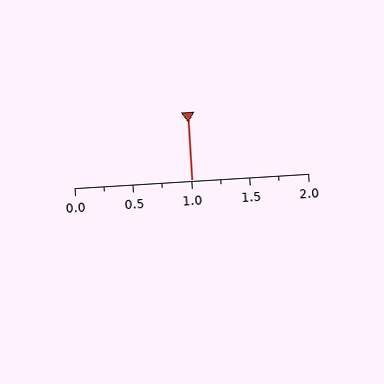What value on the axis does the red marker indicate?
The marker indicates approximately 1.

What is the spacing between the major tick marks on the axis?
The major ticks are spaced 0.5 apart.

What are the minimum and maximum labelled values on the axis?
The axis runs from 0.0 to 2.0.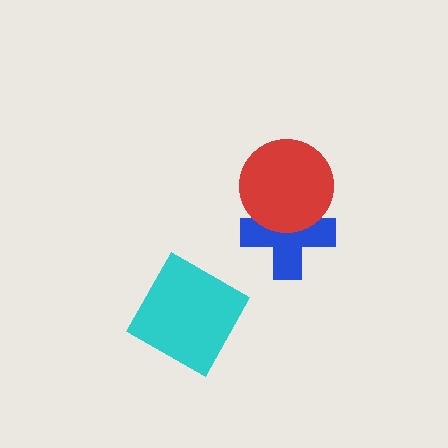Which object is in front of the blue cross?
The red circle is in front of the blue cross.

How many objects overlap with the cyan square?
0 objects overlap with the cyan square.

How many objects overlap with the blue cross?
1 object overlaps with the blue cross.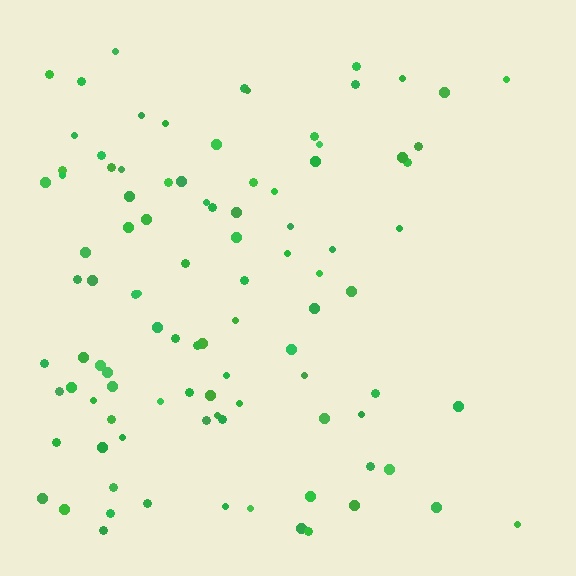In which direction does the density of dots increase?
From right to left, with the left side densest.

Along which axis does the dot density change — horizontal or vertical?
Horizontal.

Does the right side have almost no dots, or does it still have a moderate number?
Still a moderate number, just noticeably fewer than the left.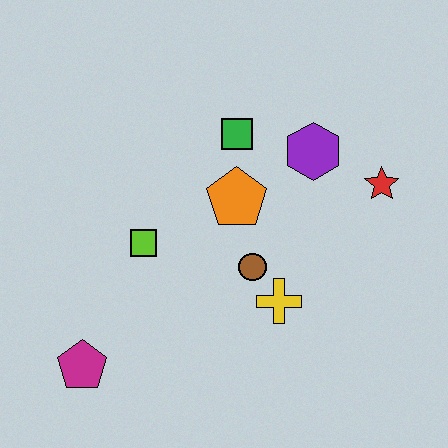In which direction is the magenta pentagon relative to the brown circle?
The magenta pentagon is to the left of the brown circle.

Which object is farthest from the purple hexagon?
The magenta pentagon is farthest from the purple hexagon.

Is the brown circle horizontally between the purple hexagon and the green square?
Yes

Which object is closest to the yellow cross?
The brown circle is closest to the yellow cross.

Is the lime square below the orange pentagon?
Yes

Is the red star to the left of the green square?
No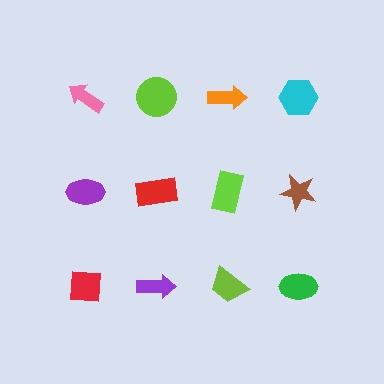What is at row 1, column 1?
A pink arrow.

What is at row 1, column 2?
A lime circle.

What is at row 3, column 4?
A green ellipse.